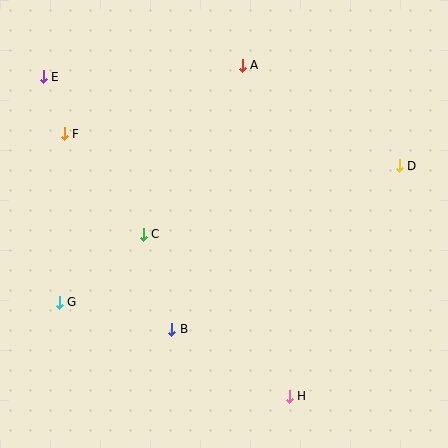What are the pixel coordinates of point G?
Point G is at (59, 302).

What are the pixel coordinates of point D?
Point D is at (399, 166).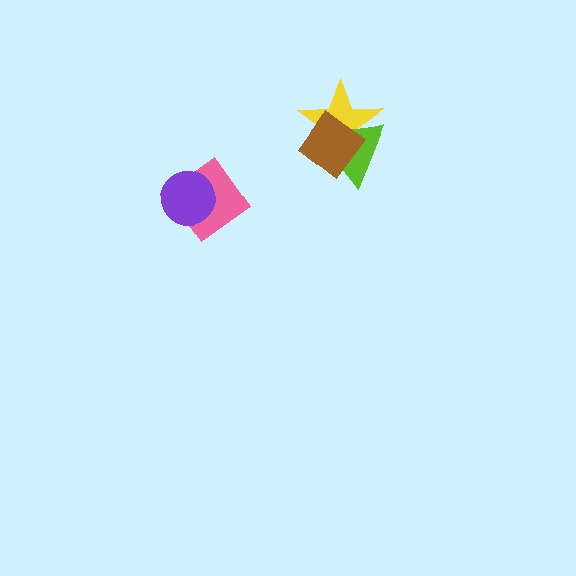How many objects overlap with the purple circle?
1 object overlaps with the purple circle.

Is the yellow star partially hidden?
Yes, it is partially covered by another shape.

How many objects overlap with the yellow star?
2 objects overlap with the yellow star.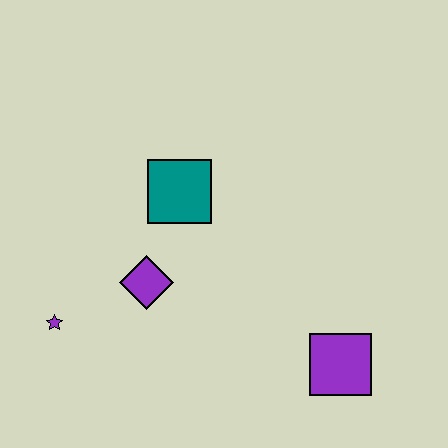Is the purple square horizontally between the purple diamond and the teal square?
No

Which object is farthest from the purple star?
The purple square is farthest from the purple star.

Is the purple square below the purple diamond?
Yes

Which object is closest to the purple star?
The purple diamond is closest to the purple star.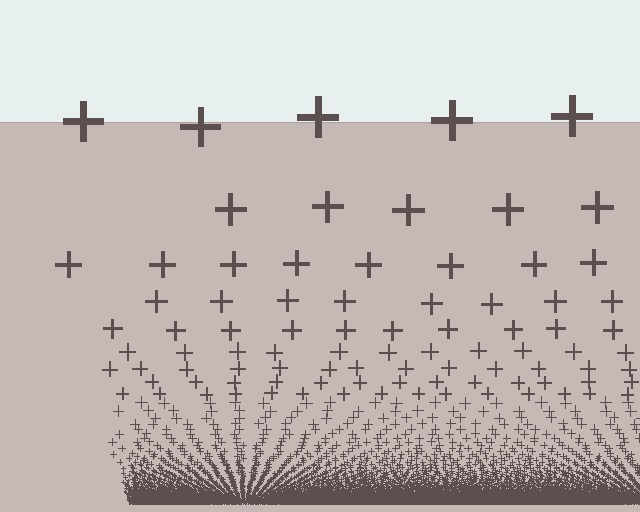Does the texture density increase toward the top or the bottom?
Density increases toward the bottom.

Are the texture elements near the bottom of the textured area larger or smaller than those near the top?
Smaller. The gradient is inverted — elements near the bottom are smaller and denser.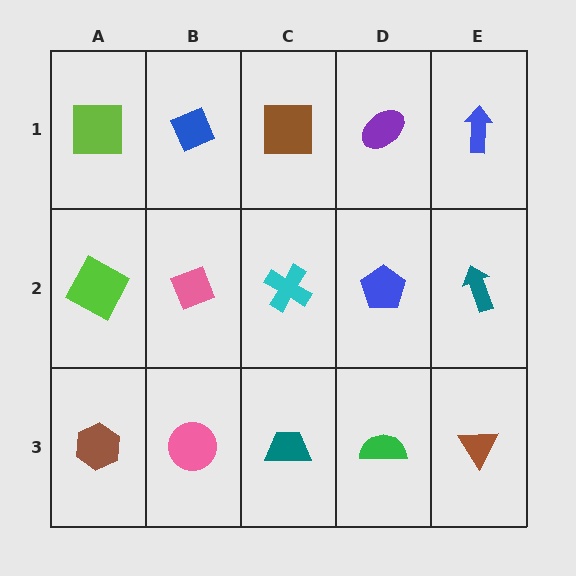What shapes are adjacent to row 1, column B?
A pink diamond (row 2, column B), a lime square (row 1, column A), a brown square (row 1, column C).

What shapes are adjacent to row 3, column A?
A lime square (row 2, column A), a pink circle (row 3, column B).